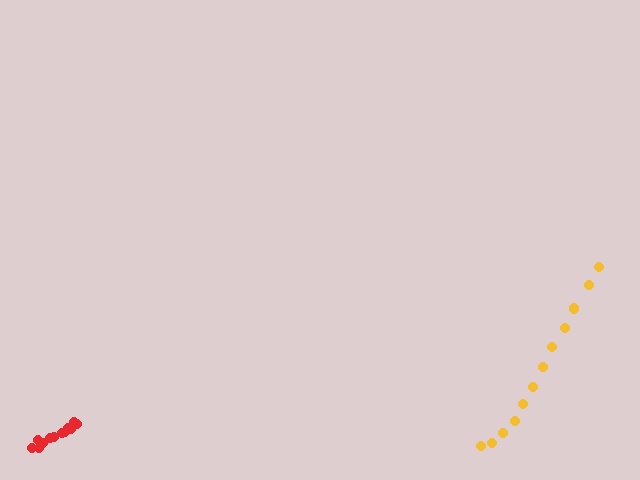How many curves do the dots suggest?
There are 2 distinct paths.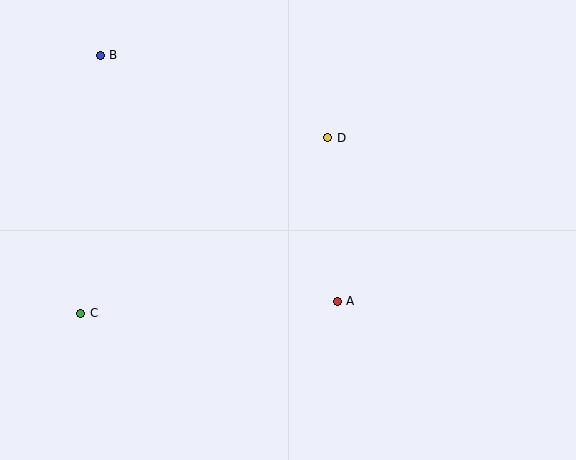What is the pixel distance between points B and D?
The distance between B and D is 242 pixels.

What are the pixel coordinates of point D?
Point D is at (328, 138).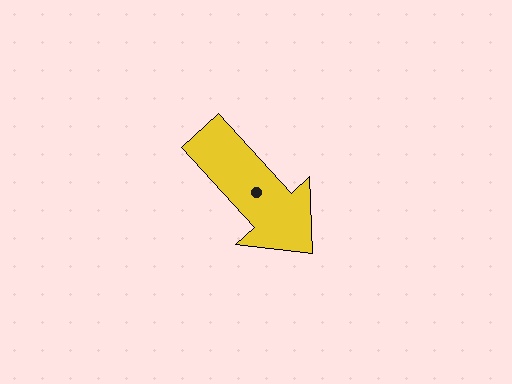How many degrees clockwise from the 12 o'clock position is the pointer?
Approximately 138 degrees.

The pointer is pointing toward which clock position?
Roughly 5 o'clock.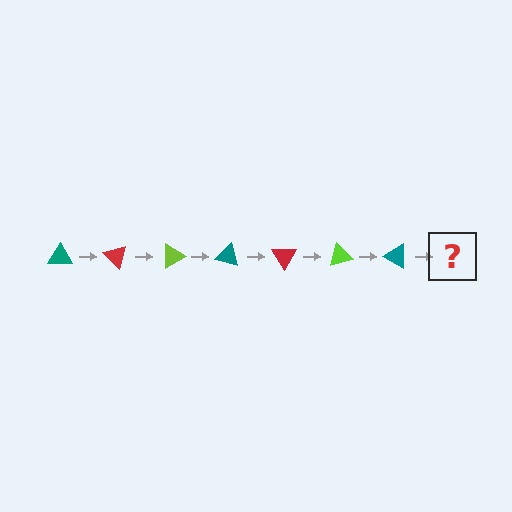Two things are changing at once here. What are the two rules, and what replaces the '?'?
The two rules are that it rotates 45 degrees each step and the color cycles through teal, red, and lime. The '?' should be a red triangle, rotated 315 degrees from the start.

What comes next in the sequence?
The next element should be a red triangle, rotated 315 degrees from the start.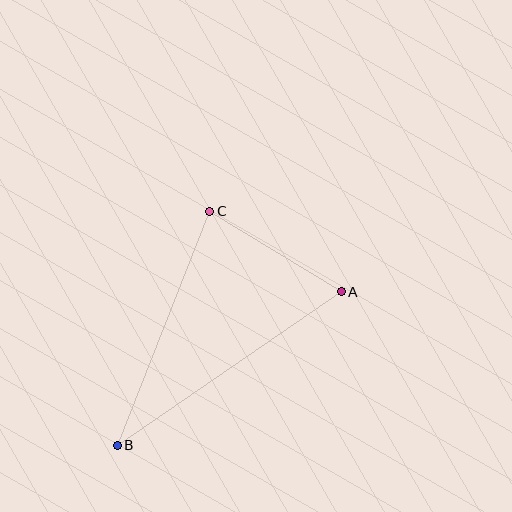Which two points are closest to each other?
Points A and C are closest to each other.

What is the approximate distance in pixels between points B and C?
The distance between B and C is approximately 251 pixels.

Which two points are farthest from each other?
Points A and B are farthest from each other.